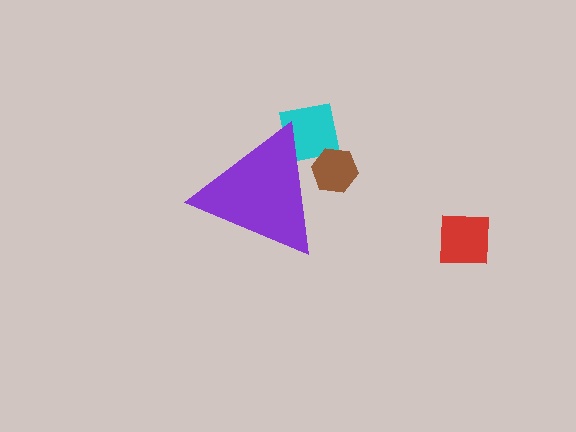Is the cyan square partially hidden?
Yes, the cyan square is partially hidden behind the purple triangle.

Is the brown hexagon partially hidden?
Yes, the brown hexagon is partially hidden behind the purple triangle.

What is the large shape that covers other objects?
A purple triangle.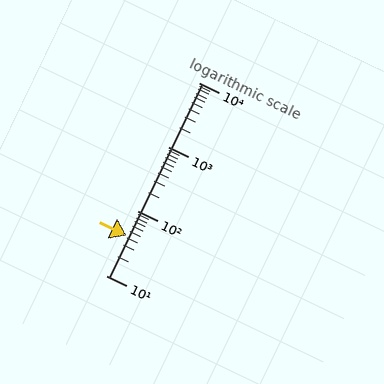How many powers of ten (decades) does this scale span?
The scale spans 3 decades, from 10 to 10000.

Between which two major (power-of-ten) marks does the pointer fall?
The pointer is between 10 and 100.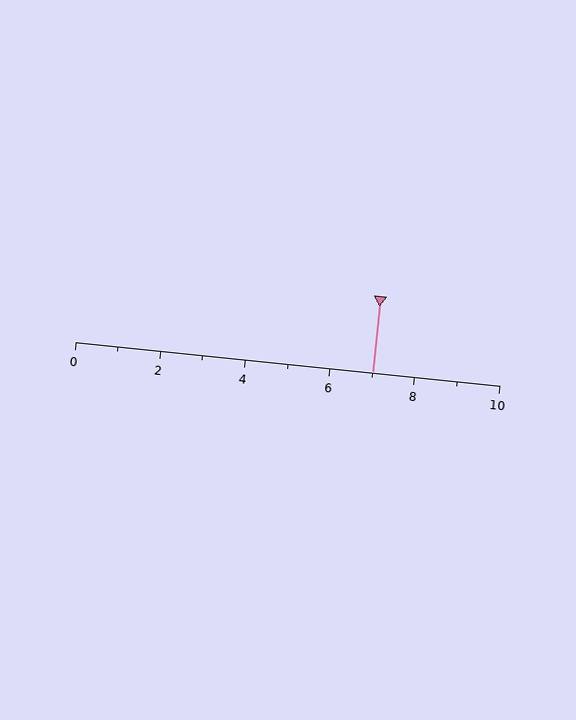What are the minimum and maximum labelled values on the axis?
The axis runs from 0 to 10.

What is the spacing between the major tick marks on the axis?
The major ticks are spaced 2 apart.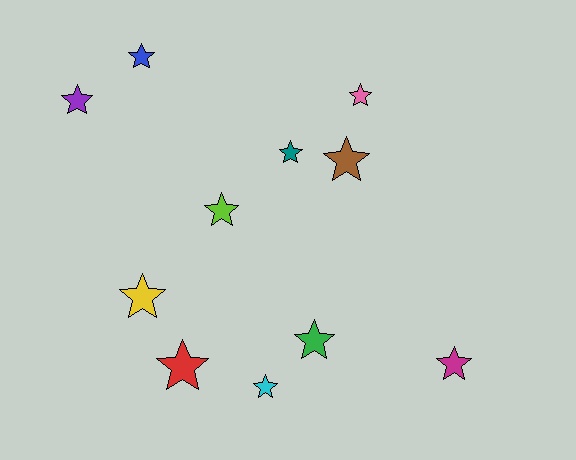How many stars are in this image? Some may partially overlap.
There are 11 stars.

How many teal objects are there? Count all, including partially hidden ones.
There is 1 teal object.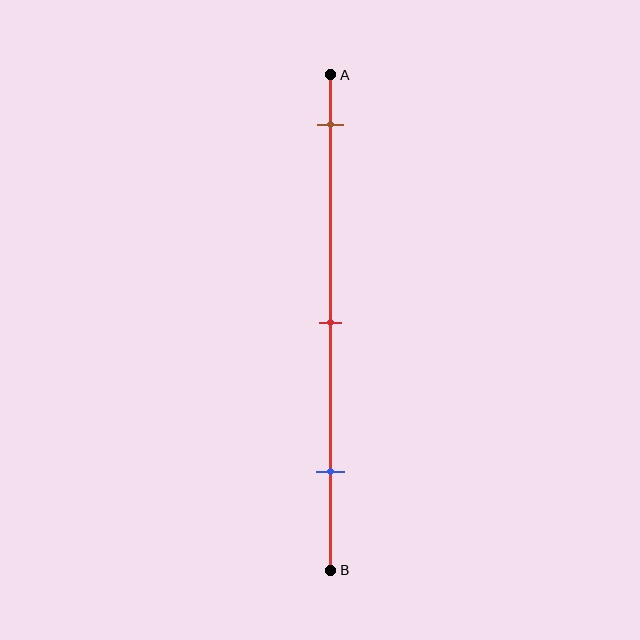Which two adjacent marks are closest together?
The red and blue marks are the closest adjacent pair.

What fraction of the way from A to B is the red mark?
The red mark is approximately 50% (0.5) of the way from A to B.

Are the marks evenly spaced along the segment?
Yes, the marks are approximately evenly spaced.